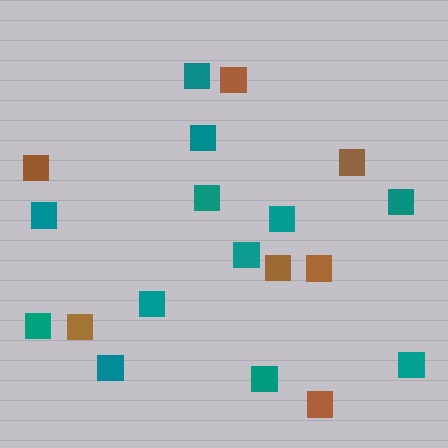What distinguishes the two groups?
There are 2 groups: one group of brown squares (7) and one group of teal squares (12).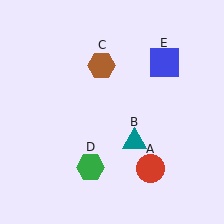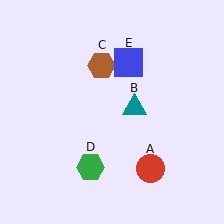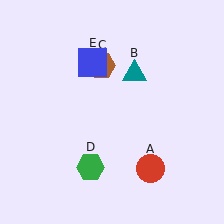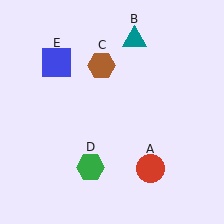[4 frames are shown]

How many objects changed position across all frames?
2 objects changed position: teal triangle (object B), blue square (object E).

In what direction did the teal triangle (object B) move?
The teal triangle (object B) moved up.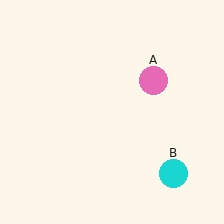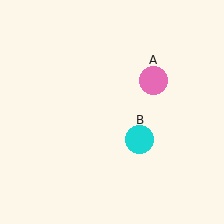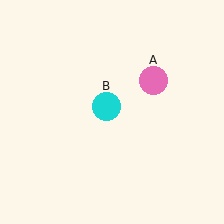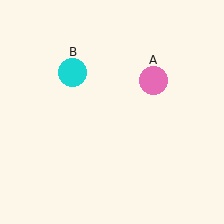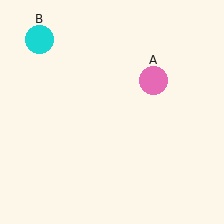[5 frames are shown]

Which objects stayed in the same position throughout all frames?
Pink circle (object A) remained stationary.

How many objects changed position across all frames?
1 object changed position: cyan circle (object B).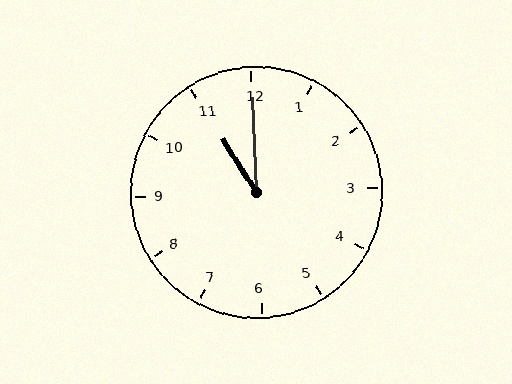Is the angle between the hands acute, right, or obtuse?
It is acute.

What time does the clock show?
11:00.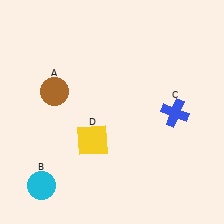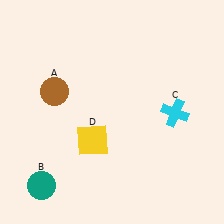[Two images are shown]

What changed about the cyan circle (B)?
In Image 1, B is cyan. In Image 2, it changed to teal.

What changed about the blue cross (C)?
In Image 1, C is blue. In Image 2, it changed to cyan.